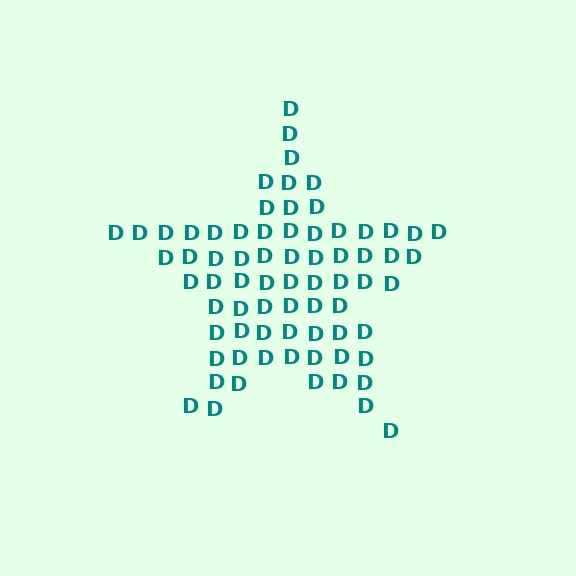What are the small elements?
The small elements are letter D's.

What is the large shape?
The large shape is a star.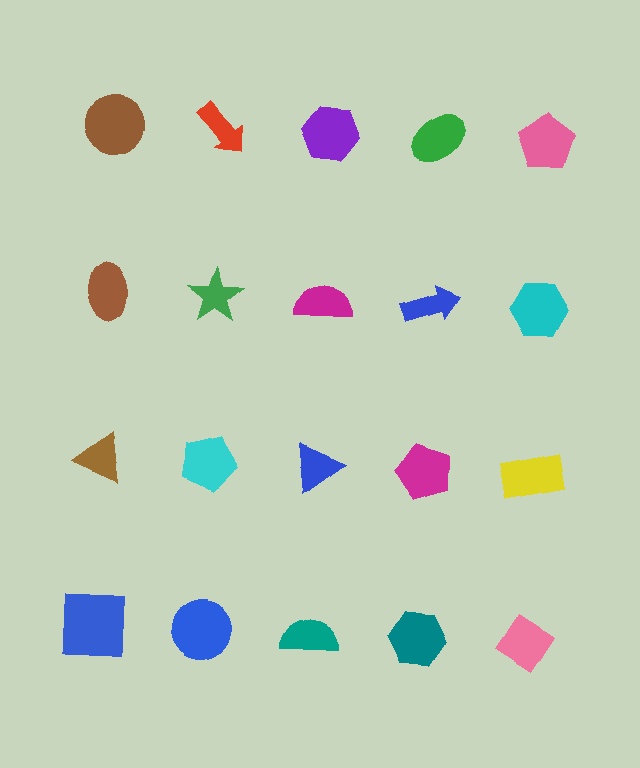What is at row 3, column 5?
A yellow rectangle.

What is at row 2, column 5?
A cyan hexagon.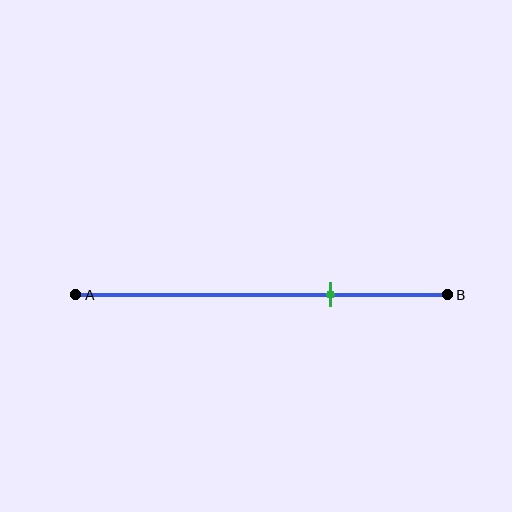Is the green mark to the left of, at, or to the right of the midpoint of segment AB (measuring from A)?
The green mark is to the right of the midpoint of segment AB.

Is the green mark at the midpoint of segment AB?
No, the mark is at about 70% from A, not at the 50% midpoint.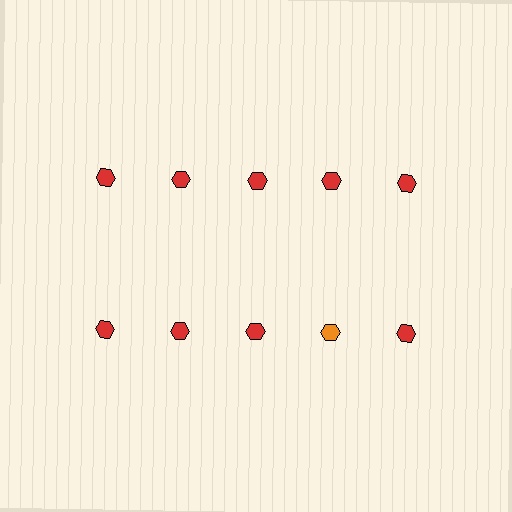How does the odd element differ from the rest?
It has a different color: orange instead of red.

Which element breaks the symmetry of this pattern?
The orange hexagon in the second row, second from right column breaks the symmetry. All other shapes are red hexagons.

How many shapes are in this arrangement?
There are 10 shapes arranged in a grid pattern.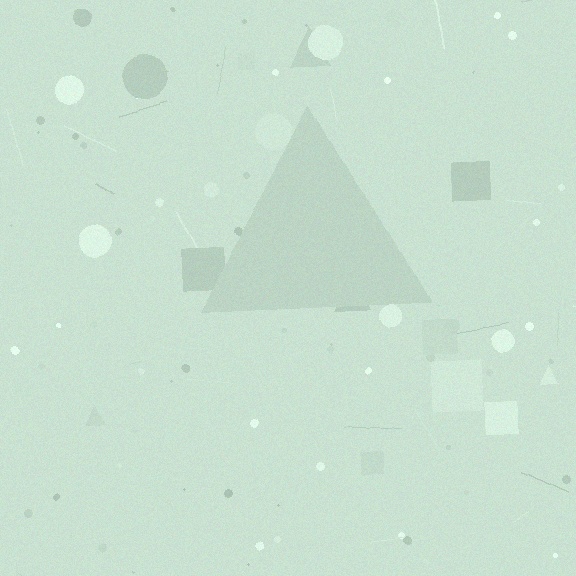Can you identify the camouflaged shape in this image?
The camouflaged shape is a triangle.